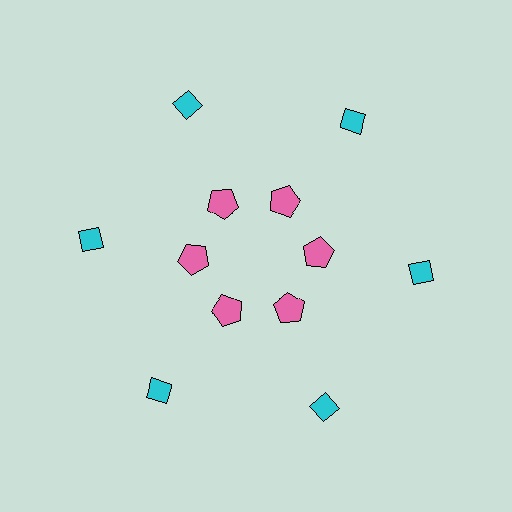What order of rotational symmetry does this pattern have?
This pattern has 6-fold rotational symmetry.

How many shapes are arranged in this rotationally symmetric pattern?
There are 12 shapes, arranged in 6 groups of 2.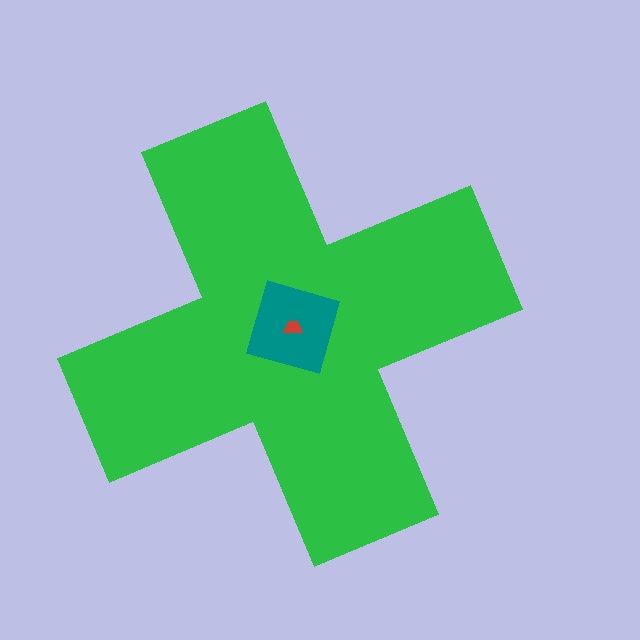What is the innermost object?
The red trapezoid.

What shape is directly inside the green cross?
The teal square.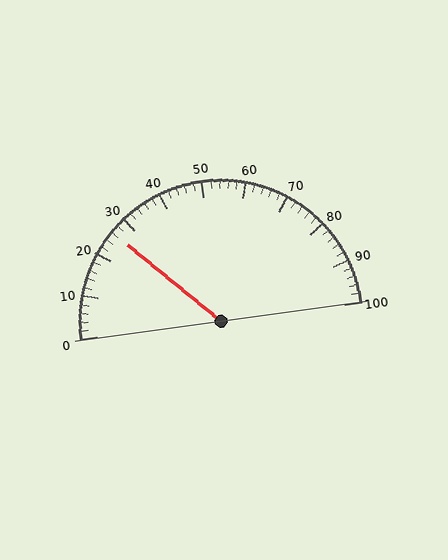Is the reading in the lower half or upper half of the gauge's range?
The reading is in the lower half of the range (0 to 100).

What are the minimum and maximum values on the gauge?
The gauge ranges from 0 to 100.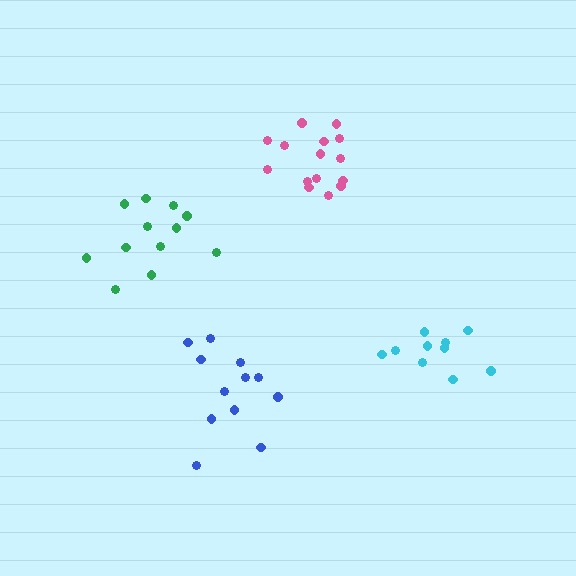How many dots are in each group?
Group 1: 12 dots, Group 2: 13 dots, Group 3: 10 dots, Group 4: 15 dots (50 total).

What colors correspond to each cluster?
The clusters are colored: green, blue, cyan, pink.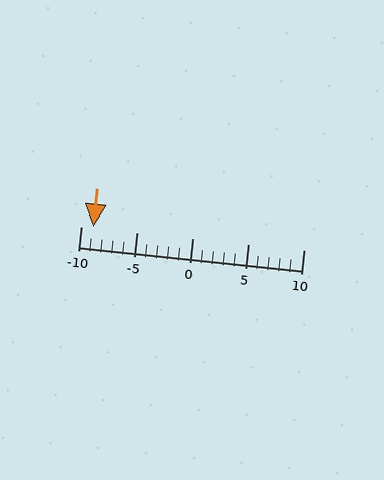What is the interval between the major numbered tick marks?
The major tick marks are spaced 5 units apart.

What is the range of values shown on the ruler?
The ruler shows values from -10 to 10.